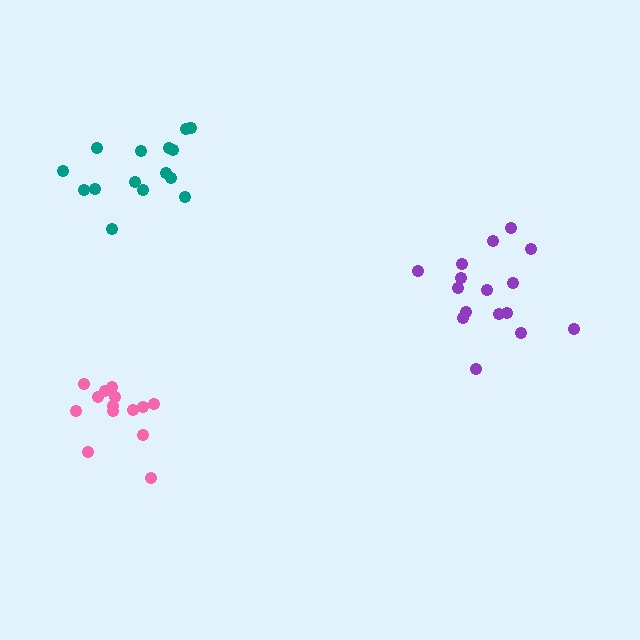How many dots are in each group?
Group 1: 15 dots, Group 2: 16 dots, Group 3: 14 dots (45 total).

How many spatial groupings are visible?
There are 3 spatial groupings.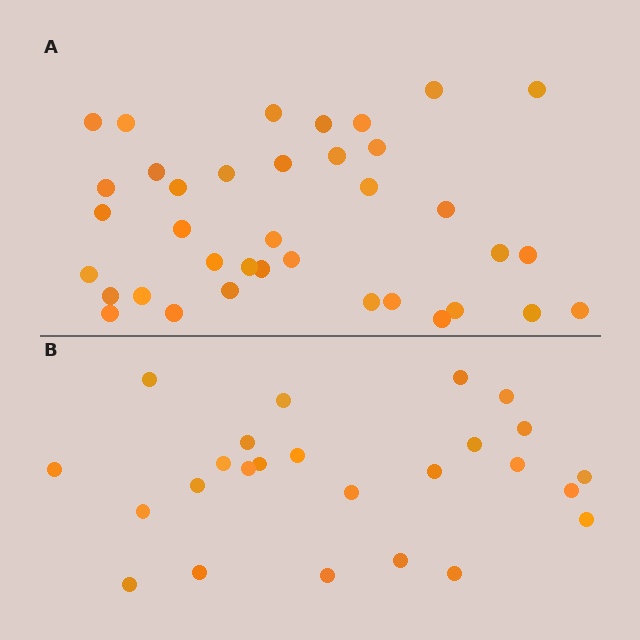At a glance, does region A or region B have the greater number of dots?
Region A (the top region) has more dots.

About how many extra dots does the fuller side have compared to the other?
Region A has roughly 12 or so more dots than region B.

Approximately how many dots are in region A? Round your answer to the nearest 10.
About 40 dots. (The exact count is 37, which rounds to 40.)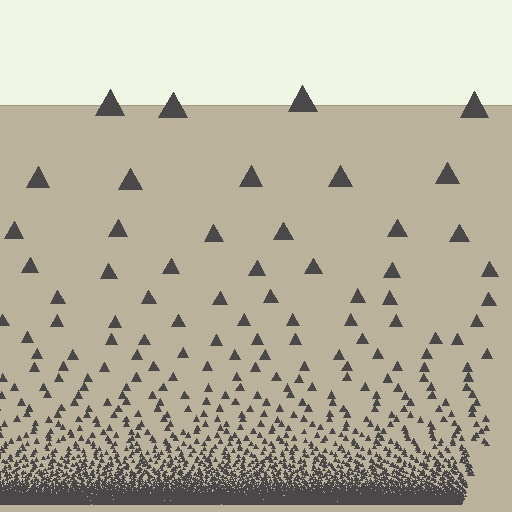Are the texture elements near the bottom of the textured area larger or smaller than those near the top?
Smaller. The gradient is inverted — elements near the bottom are smaller and denser.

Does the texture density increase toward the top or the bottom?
Density increases toward the bottom.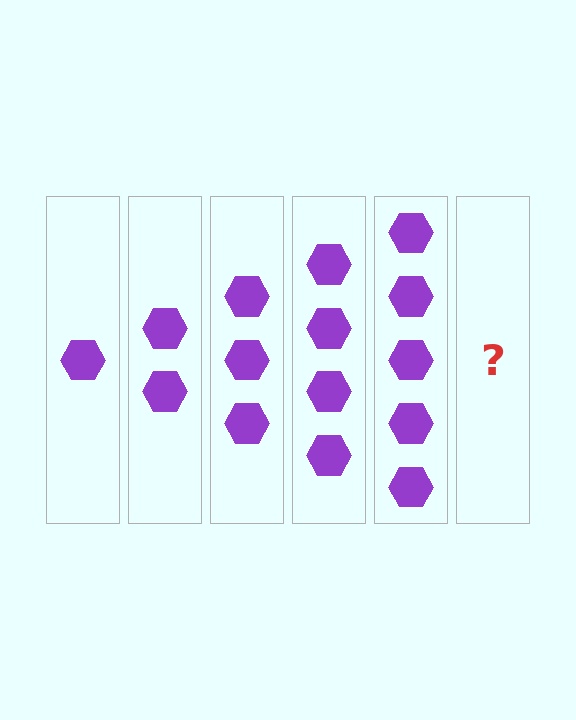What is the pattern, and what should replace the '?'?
The pattern is that each step adds one more hexagon. The '?' should be 6 hexagons.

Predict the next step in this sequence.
The next step is 6 hexagons.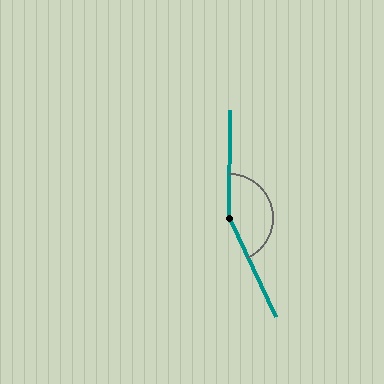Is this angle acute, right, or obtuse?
It is obtuse.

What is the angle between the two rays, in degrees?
Approximately 154 degrees.